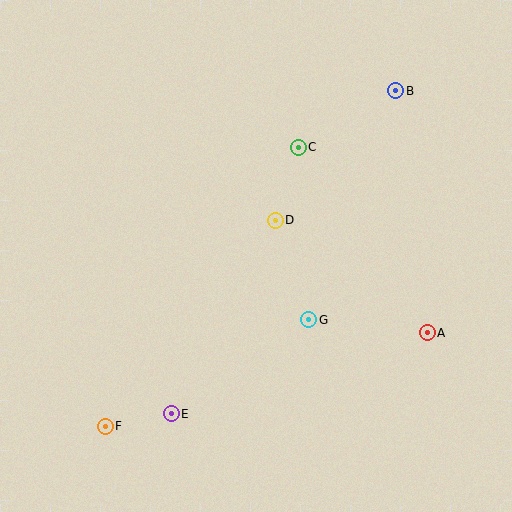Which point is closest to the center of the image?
Point D at (275, 220) is closest to the center.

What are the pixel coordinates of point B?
Point B is at (396, 91).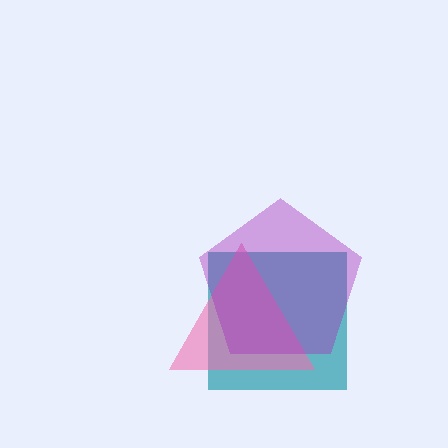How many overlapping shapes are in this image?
There are 3 overlapping shapes in the image.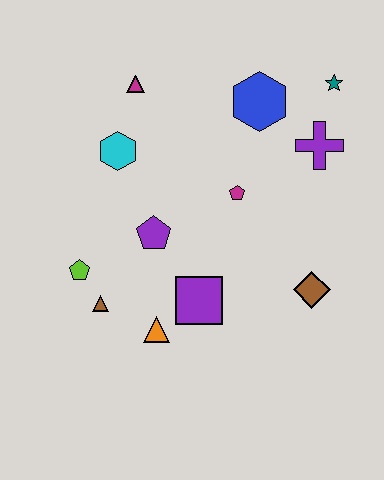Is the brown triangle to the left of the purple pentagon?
Yes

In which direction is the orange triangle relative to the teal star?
The orange triangle is below the teal star.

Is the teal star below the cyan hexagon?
No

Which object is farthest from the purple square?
The teal star is farthest from the purple square.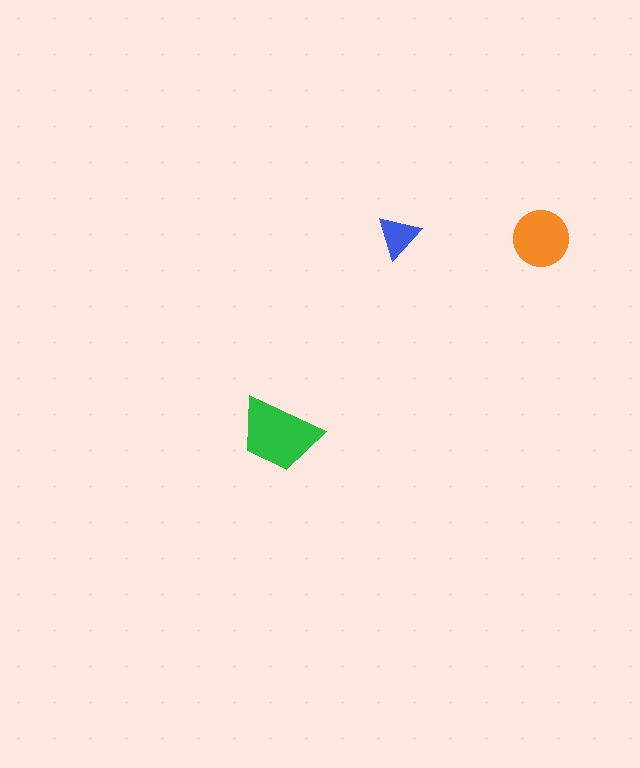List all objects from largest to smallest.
The green trapezoid, the orange circle, the blue triangle.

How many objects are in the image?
There are 3 objects in the image.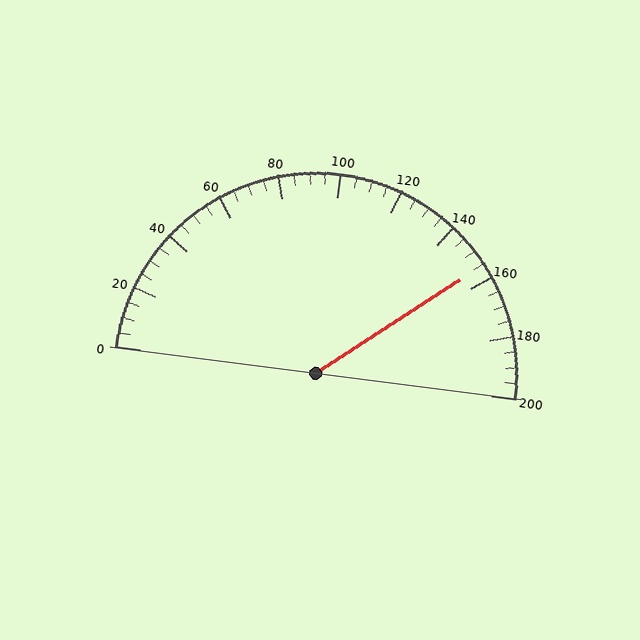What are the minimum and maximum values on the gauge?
The gauge ranges from 0 to 200.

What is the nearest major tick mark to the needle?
The nearest major tick mark is 160.